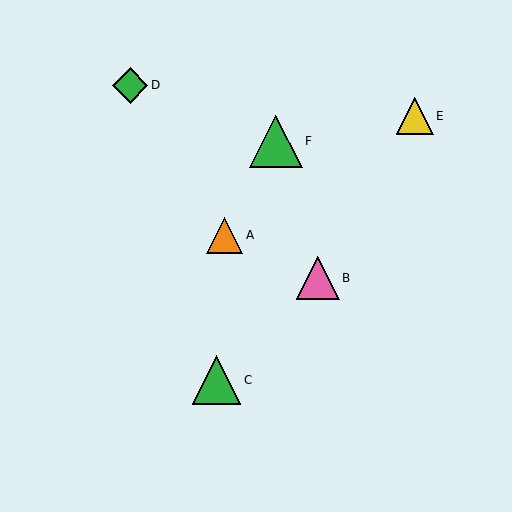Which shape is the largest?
The green triangle (labeled F) is the largest.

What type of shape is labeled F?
Shape F is a green triangle.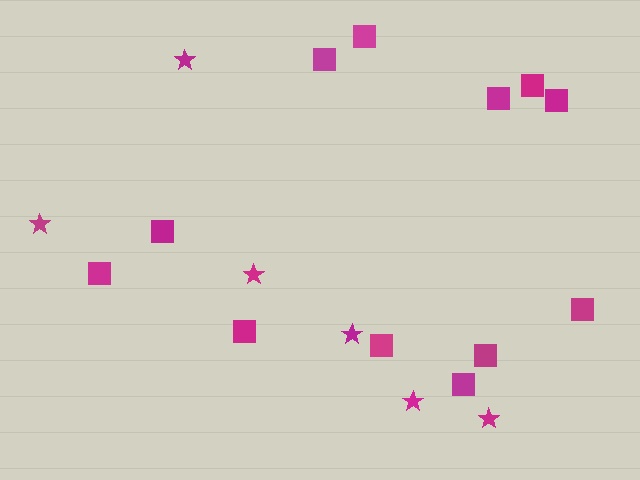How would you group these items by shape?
There are 2 groups: one group of squares (12) and one group of stars (6).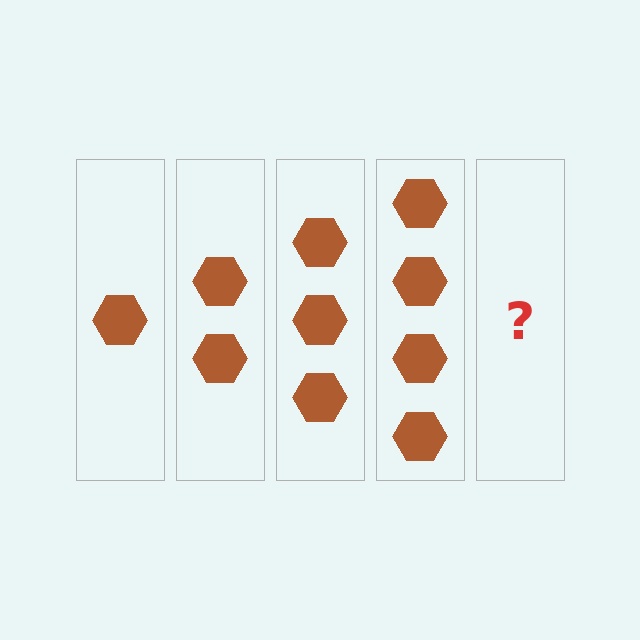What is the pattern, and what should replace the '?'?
The pattern is that each step adds one more hexagon. The '?' should be 5 hexagons.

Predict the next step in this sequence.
The next step is 5 hexagons.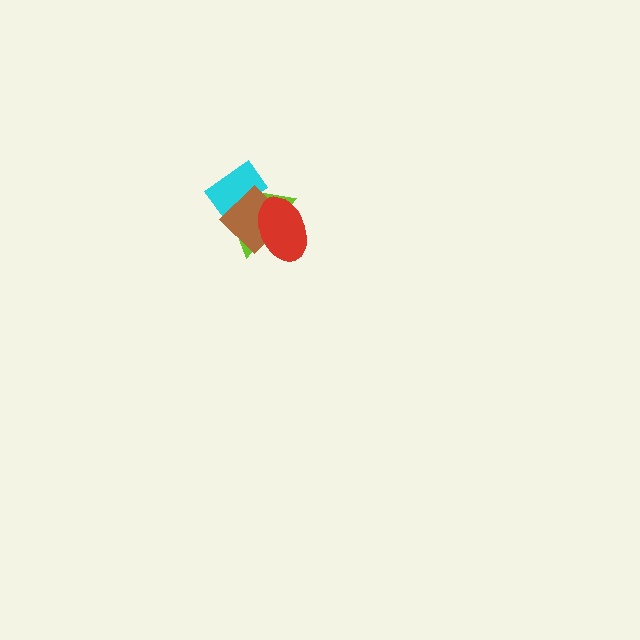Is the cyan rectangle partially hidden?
Yes, it is partially covered by another shape.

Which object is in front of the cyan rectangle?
The brown diamond is in front of the cyan rectangle.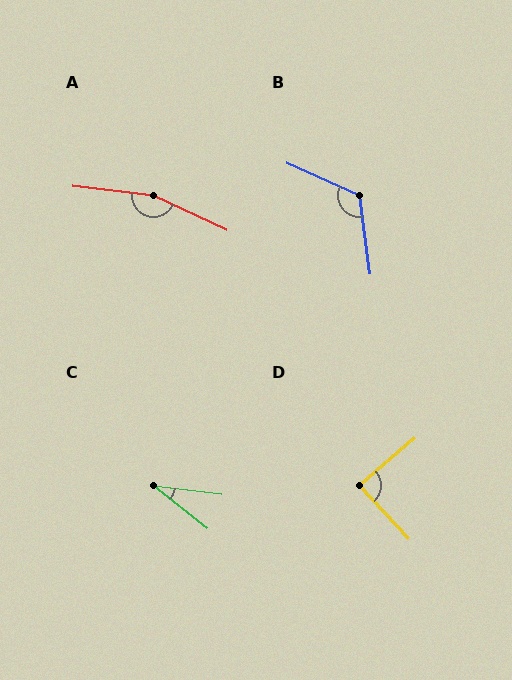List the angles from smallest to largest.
C (31°), D (87°), B (122°), A (162°).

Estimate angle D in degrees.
Approximately 87 degrees.